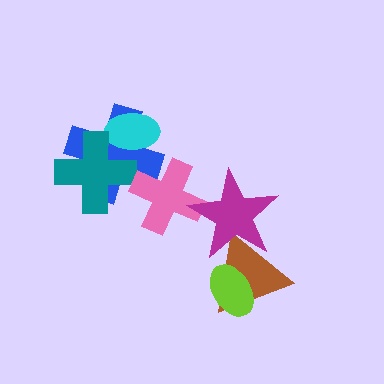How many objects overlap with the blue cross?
3 objects overlap with the blue cross.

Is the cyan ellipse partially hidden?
Yes, it is partially covered by another shape.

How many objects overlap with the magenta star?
2 objects overlap with the magenta star.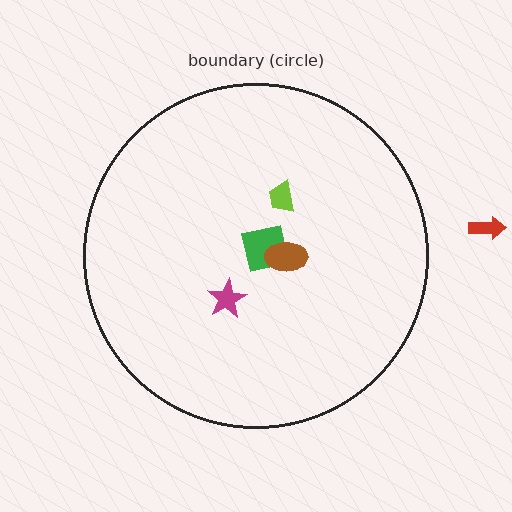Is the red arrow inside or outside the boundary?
Outside.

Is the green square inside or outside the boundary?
Inside.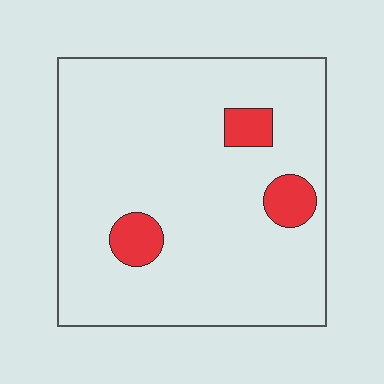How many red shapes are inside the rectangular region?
3.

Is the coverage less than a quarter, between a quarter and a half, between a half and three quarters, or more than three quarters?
Less than a quarter.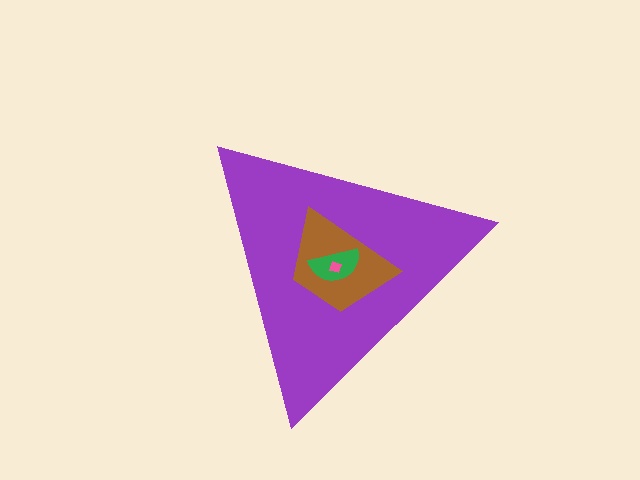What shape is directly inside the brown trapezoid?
The green semicircle.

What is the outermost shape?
The purple triangle.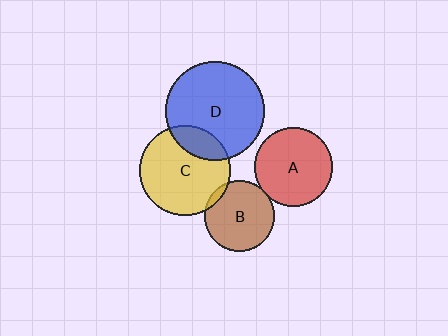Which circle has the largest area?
Circle D (blue).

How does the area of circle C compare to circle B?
Approximately 1.6 times.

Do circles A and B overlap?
Yes.